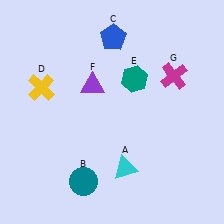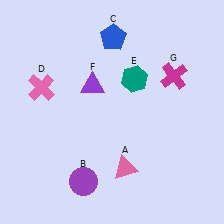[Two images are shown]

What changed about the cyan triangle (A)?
In Image 1, A is cyan. In Image 2, it changed to pink.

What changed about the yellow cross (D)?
In Image 1, D is yellow. In Image 2, it changed to pink.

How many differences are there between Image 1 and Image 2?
There are 3 differences between the two images.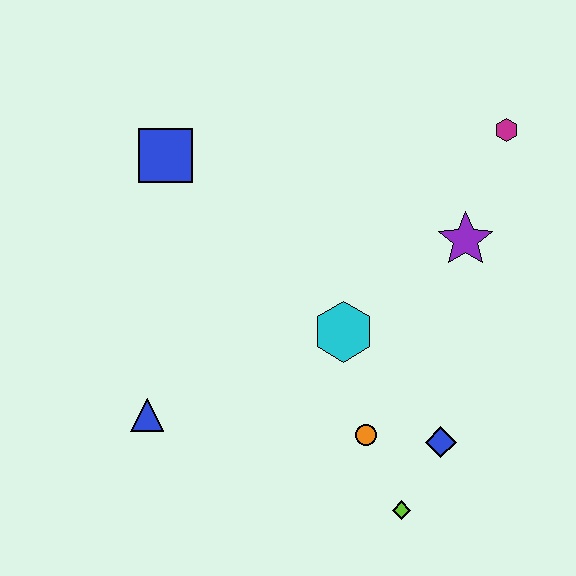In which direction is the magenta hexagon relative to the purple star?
The magenta hexagon is above the purple star.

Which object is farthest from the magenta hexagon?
The blue triangle is farthest from the magenta hexagon.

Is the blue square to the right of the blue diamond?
No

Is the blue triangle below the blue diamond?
No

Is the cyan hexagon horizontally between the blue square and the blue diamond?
Yes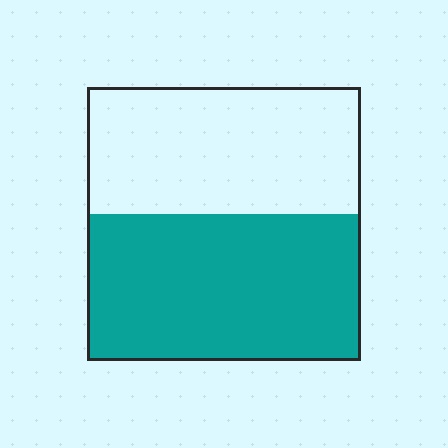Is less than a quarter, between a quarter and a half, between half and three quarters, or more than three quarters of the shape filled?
Between half and three quarters.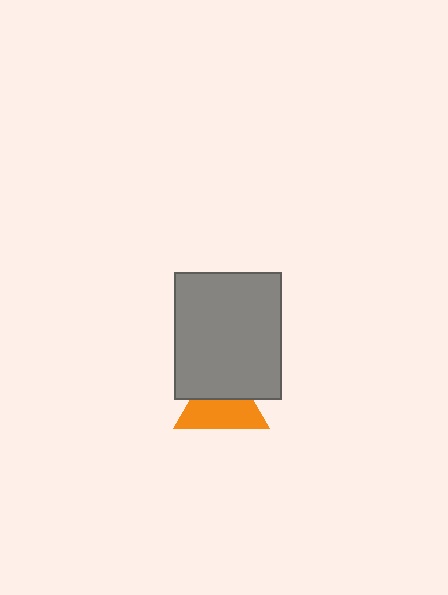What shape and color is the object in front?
The object in front is a gray rectangle.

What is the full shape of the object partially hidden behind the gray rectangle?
The partially hidden object is an orange triangle.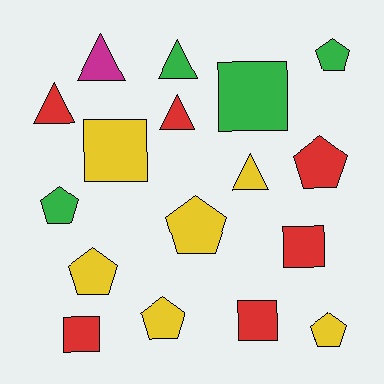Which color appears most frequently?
Red, with 6 objects.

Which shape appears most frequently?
Pentagon, with 7 objects.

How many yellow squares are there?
There is 1 yellow square.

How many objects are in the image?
There are 17 objects.